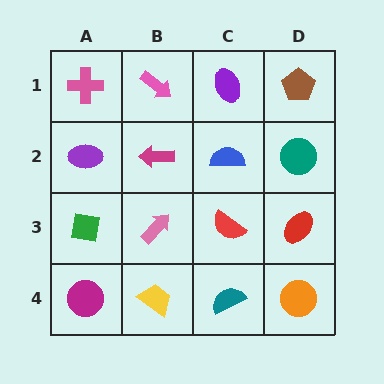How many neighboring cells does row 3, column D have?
3.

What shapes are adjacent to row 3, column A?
A purple ellipse (row 2, column A), a magenta circle (row 4, column A), a pink arrow (row 3, column B).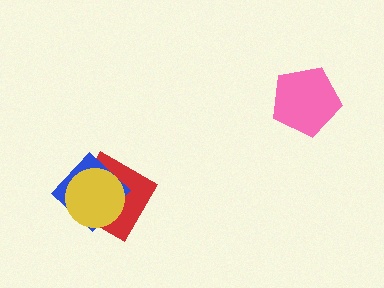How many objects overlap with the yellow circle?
2 objects overlap with the yellow circle.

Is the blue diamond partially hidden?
Yes, it is partially covered by another shape.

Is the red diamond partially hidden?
Yes, it is partially covered by another shape.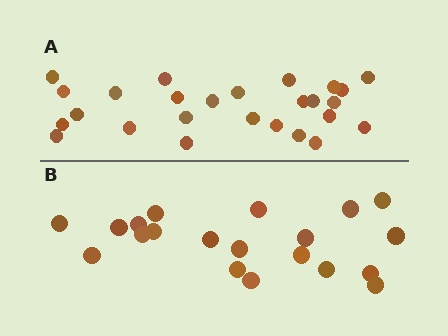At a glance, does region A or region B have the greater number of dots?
Region A (the top region) has more dots.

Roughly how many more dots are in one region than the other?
Region A has about 6 more dots than region B.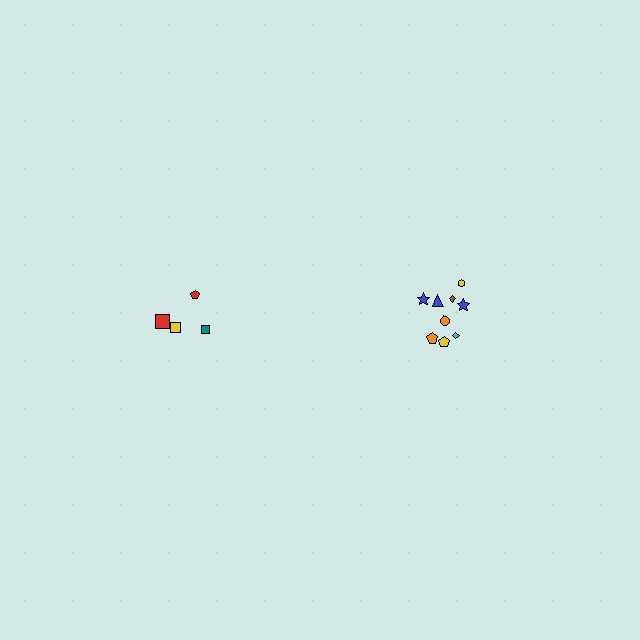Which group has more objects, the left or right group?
The right group.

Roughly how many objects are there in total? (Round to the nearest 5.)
Roughly 15 objects in total.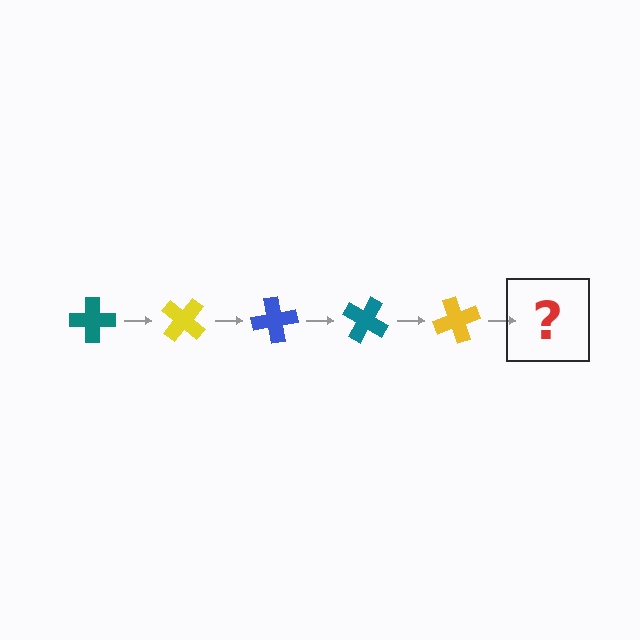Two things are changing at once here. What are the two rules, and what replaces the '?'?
The two rules are that it rotates 40 degrees each step and the color cycles through teal, yellow, and blue. The '?' should be a blue cross, rotated 200 degrees from the start.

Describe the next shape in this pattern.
It should be a blue cross, rotated 200 degrees from the start.